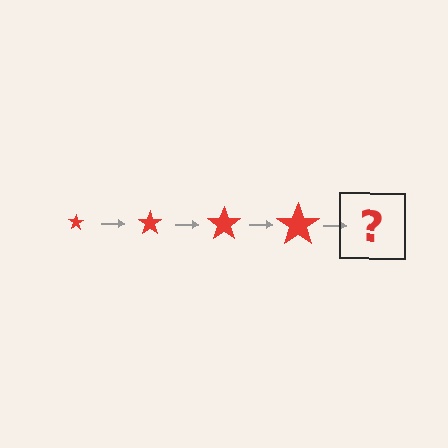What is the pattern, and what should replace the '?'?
The pattern is that the star gets progressively larger each step. The '?' should be a red star, larger than the previous one.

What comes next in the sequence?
The next element should be a red star, larger than the previous one.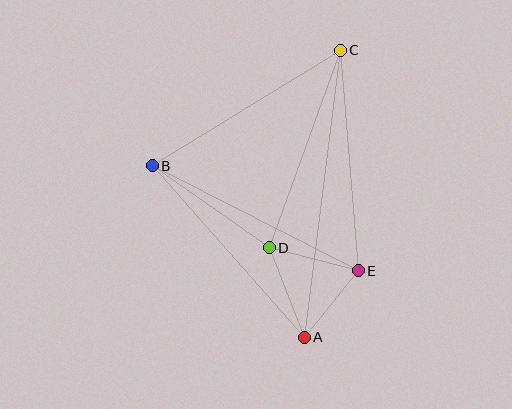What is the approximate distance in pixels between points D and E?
The distance between D and E is approximately 92 pixels.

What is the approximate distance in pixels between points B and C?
The distance between B and C is approximately 221 pixels.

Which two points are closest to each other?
Points A and E are closest to each other.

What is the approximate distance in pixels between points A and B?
The distance between A and B is approximately 229 pixels.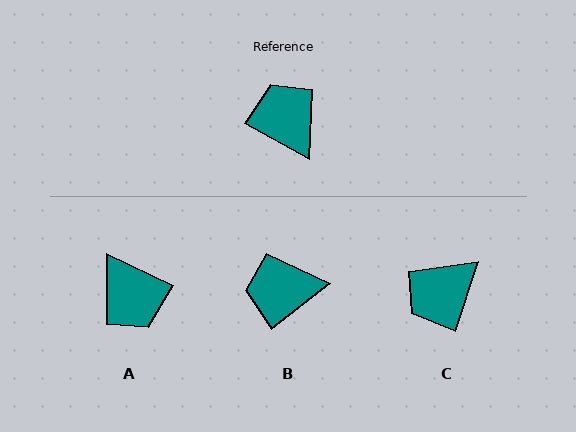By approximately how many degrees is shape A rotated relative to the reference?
Approximately 177 degrees clockwise.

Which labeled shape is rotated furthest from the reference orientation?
A, about 177 degrees away.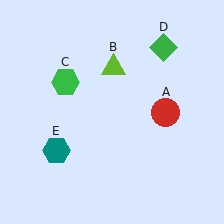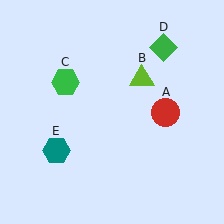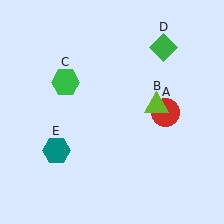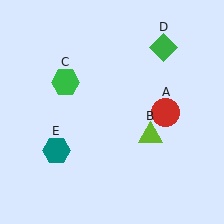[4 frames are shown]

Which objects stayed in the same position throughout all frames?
Red circle (object A) and green hexagon (object C) and green diamond (object D) and teal hexagon (object E) remained stationary.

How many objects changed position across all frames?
1 object changed position: lime triangle (object B).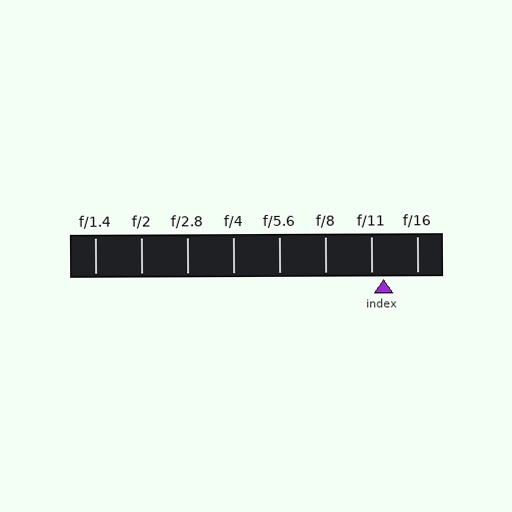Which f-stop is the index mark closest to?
The index mark is closest to f/11.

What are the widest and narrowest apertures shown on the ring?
The widest aperture shown is f/1.4 and the narrowest is f/16.